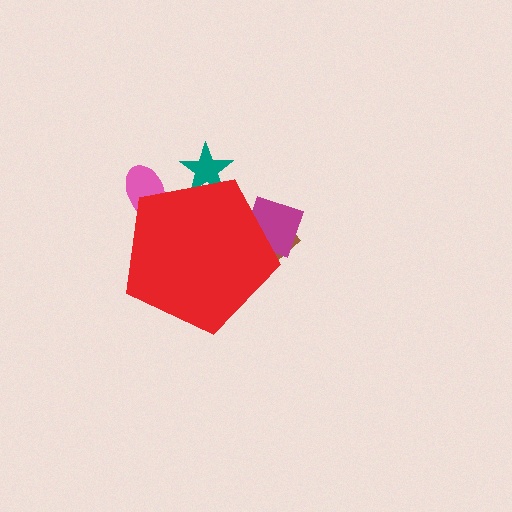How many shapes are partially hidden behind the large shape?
4 shapes are partially hidden.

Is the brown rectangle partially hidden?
Yes, the brown rectangle is partially hidden behind the red pentagon.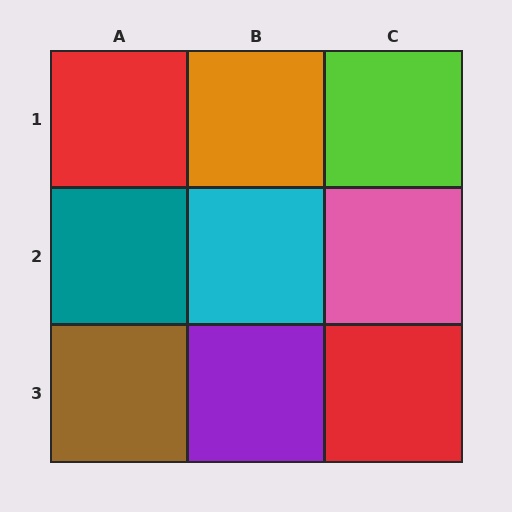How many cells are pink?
1 cell is pink.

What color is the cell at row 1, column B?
Orange.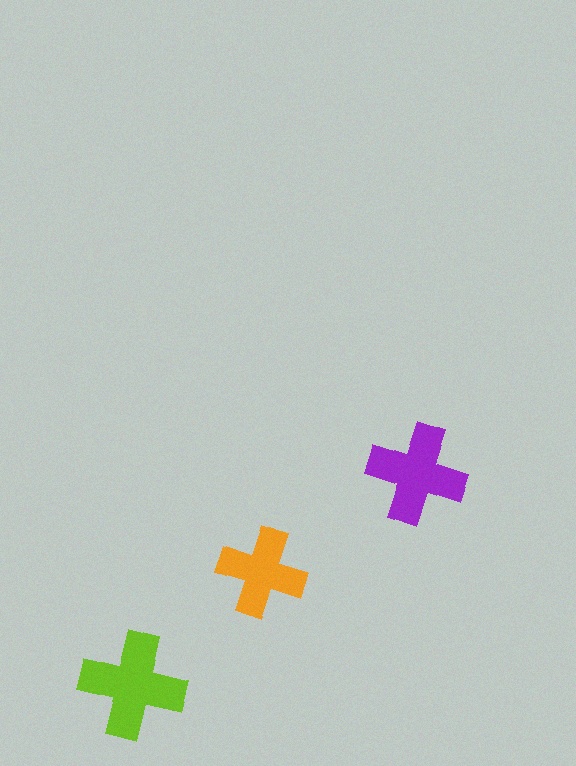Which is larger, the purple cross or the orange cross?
The purple one.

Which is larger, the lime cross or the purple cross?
The lime one.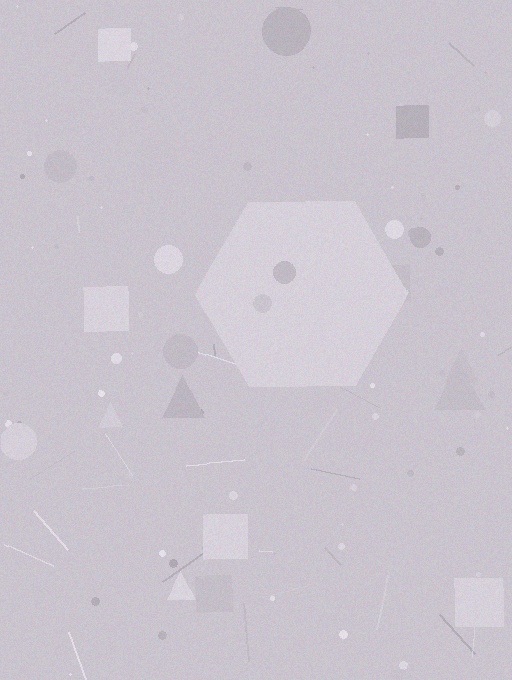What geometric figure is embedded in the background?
A hexagon is embedded in the background.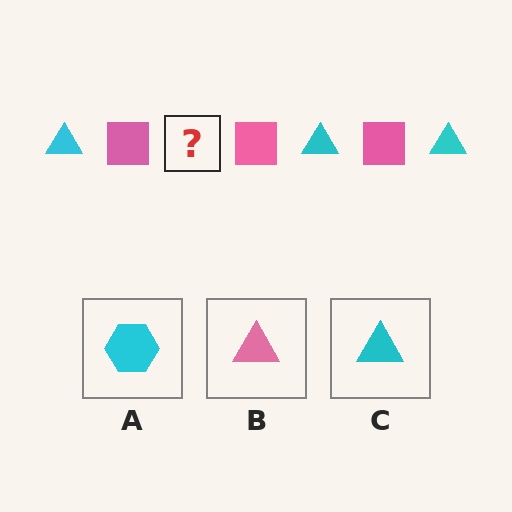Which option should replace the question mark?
Option C.